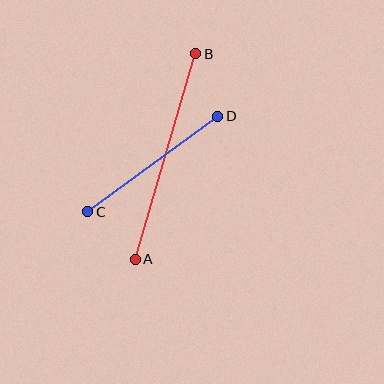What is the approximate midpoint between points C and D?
The midpoint is at approximately (153, 164) pixels.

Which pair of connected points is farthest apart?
Points A and B are farthest apart.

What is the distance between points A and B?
The distance is approximately 215 pixels.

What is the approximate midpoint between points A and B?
The midpoint is at approximately (165, 157) pixels.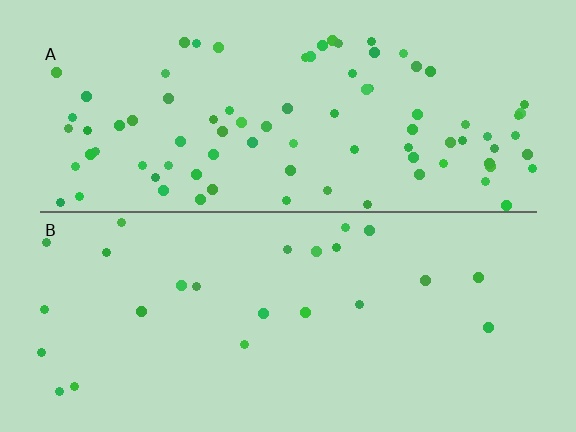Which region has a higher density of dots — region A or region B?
A (the top).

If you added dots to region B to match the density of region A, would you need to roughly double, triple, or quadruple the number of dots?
Approximately quadruple.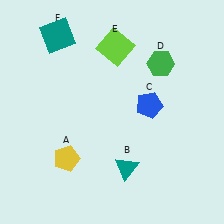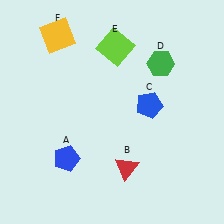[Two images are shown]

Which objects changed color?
A changed from yellow to blue. B changed from teal to red. F changed from teal to yellow.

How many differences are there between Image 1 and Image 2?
There are 3 differences between the two images.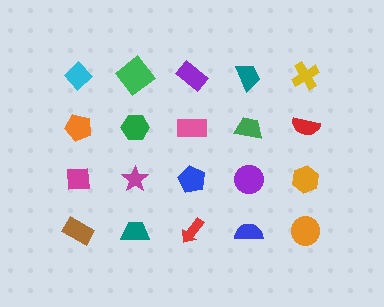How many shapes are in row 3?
5 shapes.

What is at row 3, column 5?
An orange hexagon.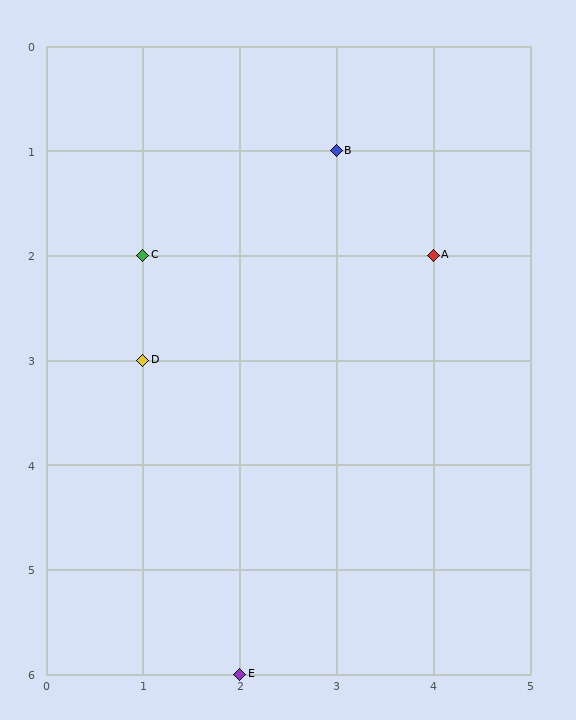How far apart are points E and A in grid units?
Points E and A are 2 columns and 4 rows apart (about 4.5 grid units diagonally).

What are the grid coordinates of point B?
Point B is at grid coordinates (3, 1).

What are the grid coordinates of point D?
Point D is at grid coordinates (1, 3).